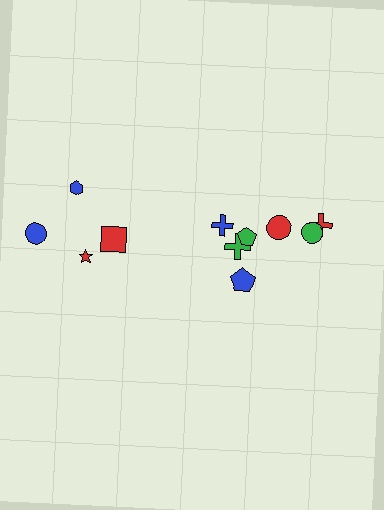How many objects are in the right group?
There are 7 objects.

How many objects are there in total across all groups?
There are 11 objects.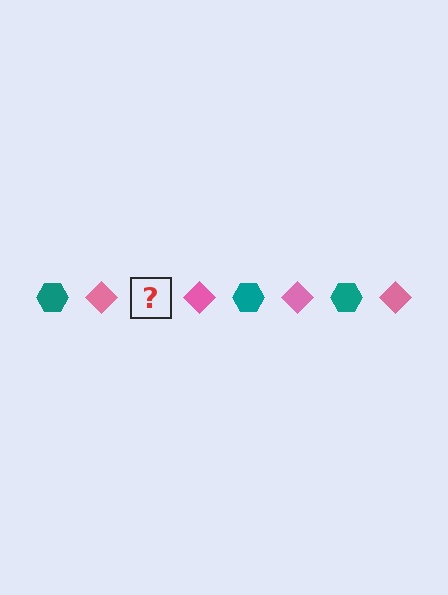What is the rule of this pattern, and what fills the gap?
The rule is that the pattern alternates between teal hexagon and pink diamond. The gap should be filled with a teal hexagon.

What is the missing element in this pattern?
The missing element is a teal hexagon.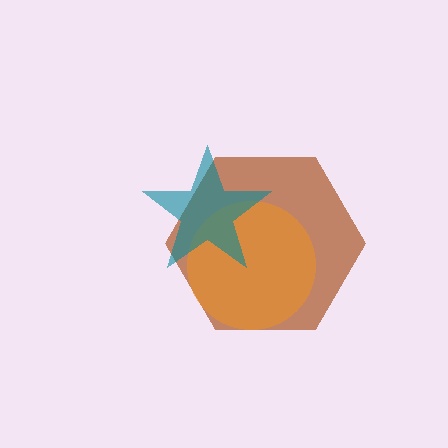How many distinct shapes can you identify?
There are 3 distinct shapes: a brown hexagon, an orange circle, a teal star.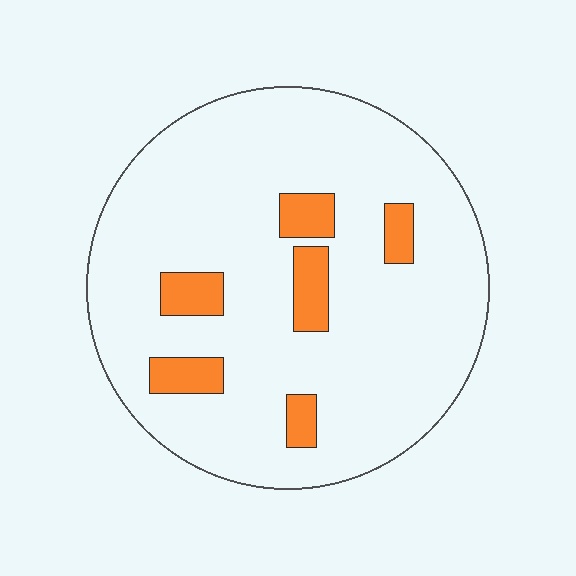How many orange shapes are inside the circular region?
6.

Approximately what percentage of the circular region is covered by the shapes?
Approximately 10%.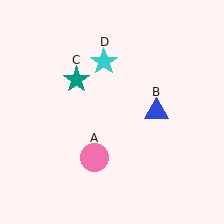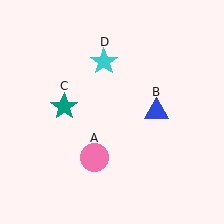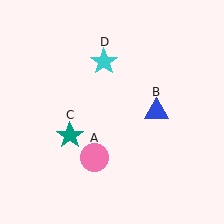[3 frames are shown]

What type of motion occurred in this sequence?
The teal star (object C) rotated counterclockwise around the center of the scene.